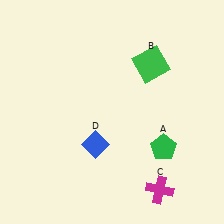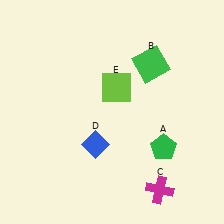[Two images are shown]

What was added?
A lime square (E) was added in Image 2.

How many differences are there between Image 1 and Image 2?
There is 1 difference between the two images.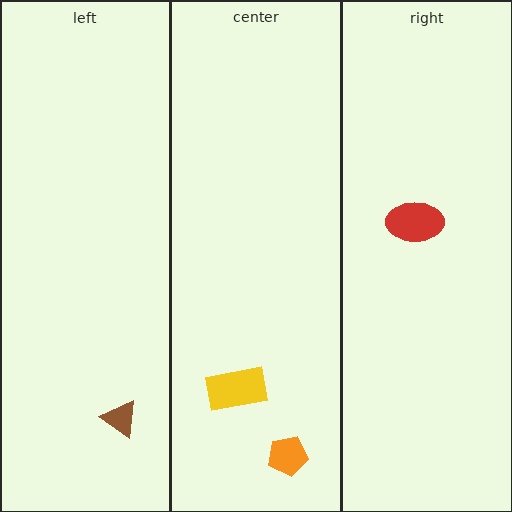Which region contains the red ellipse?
The right region.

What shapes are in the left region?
The brown triangle.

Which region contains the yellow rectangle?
The center region.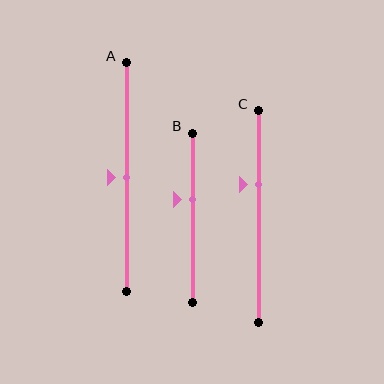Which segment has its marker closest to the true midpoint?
Segment A has its marker closest to the true midpoint.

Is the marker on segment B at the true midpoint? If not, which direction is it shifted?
No, the marker on segment B is shifted upward by about 10% of the segment length.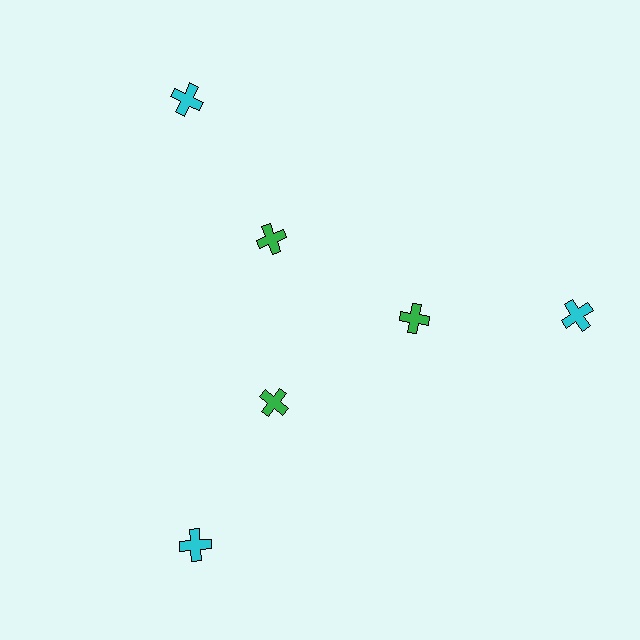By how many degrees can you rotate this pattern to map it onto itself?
The pattern maps onto itself every 120 degrees of rotation.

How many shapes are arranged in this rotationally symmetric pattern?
There are 6 shapes, arranged in 3 groups of 2.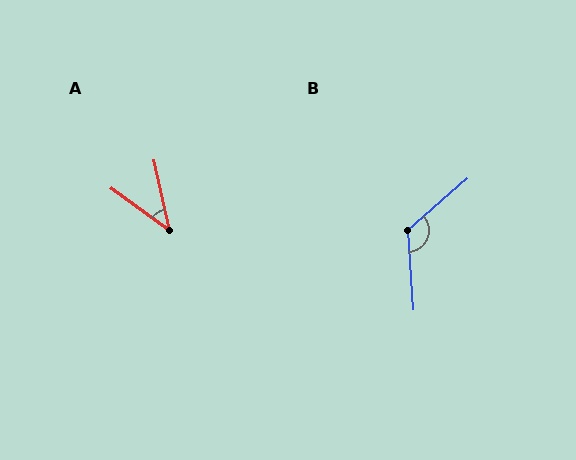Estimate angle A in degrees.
Approximately 42 degrees.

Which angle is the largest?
B, at approximately 127 degrees.